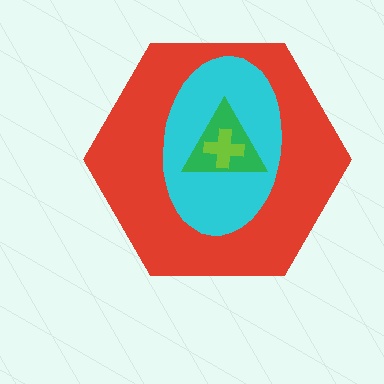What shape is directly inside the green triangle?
The lime cross.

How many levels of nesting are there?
4.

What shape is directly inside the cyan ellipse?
The green triangle.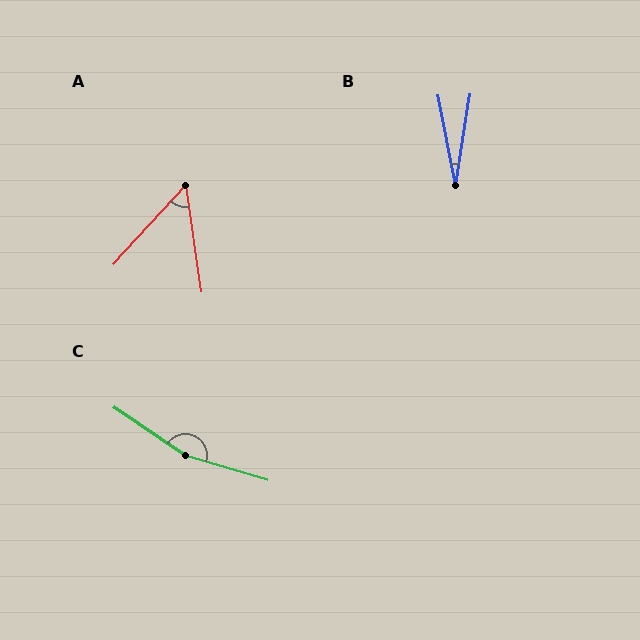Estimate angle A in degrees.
Approximately 50 degrees.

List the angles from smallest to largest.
B (20°), A (50°), C (162°).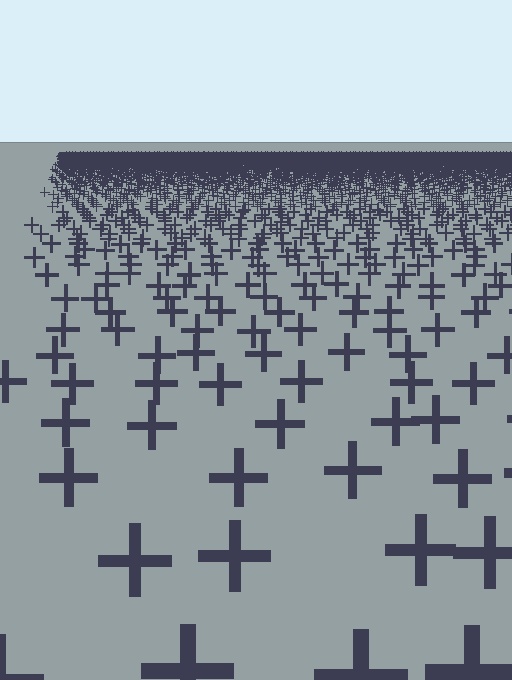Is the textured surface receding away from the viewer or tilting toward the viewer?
The surface is receding away from the viewer. Texture elements get smaller and denser toward the top.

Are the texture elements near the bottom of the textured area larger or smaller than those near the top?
Larger. Near the bottom, elements are closer to the viewer and appear at a bigger on-screen size.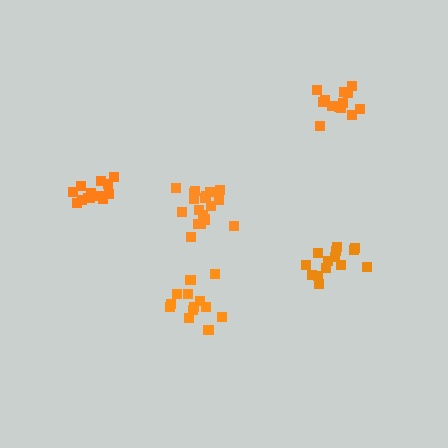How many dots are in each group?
Group 1: 14 dots, Group 2: 14 dots, Group 3: 18 dots, Group 4: 13 dots, Group 5: 14 dots (73 total).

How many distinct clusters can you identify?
There are 5 distinct clusters.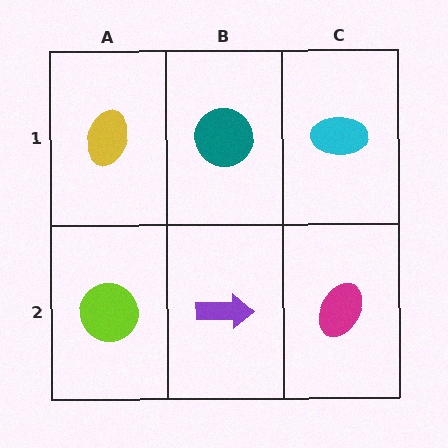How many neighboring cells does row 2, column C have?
2.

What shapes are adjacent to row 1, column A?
A lime circle (row 2, column A), a teal circle (row 1, column B).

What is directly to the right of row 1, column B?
A cyan ellipse.